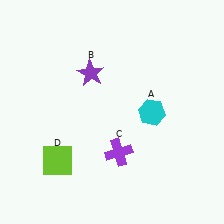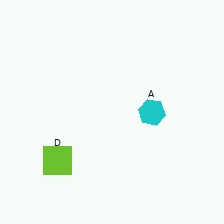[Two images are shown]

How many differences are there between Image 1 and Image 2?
There are 2 differences between the two images.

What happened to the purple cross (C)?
The purple cross (C) was removed in Image 2. It was in the bottom-right area of Image 1.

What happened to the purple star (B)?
The purple star (B) was removed in Image 2. It was in the top-left area of Image 1.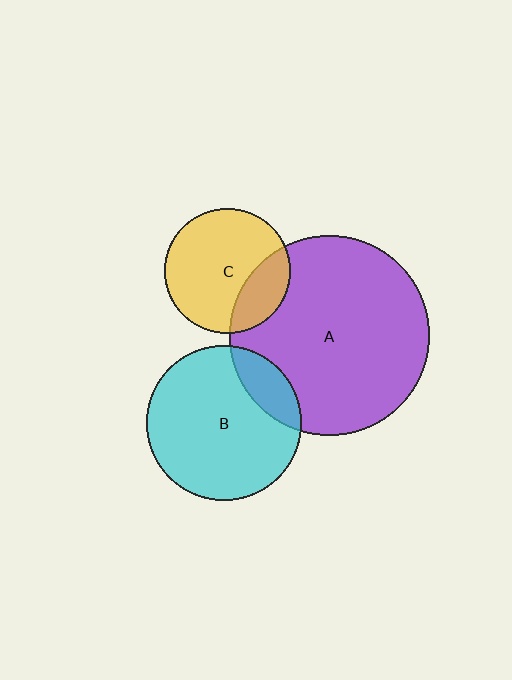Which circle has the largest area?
Circle A (purple).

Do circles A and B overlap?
Yes.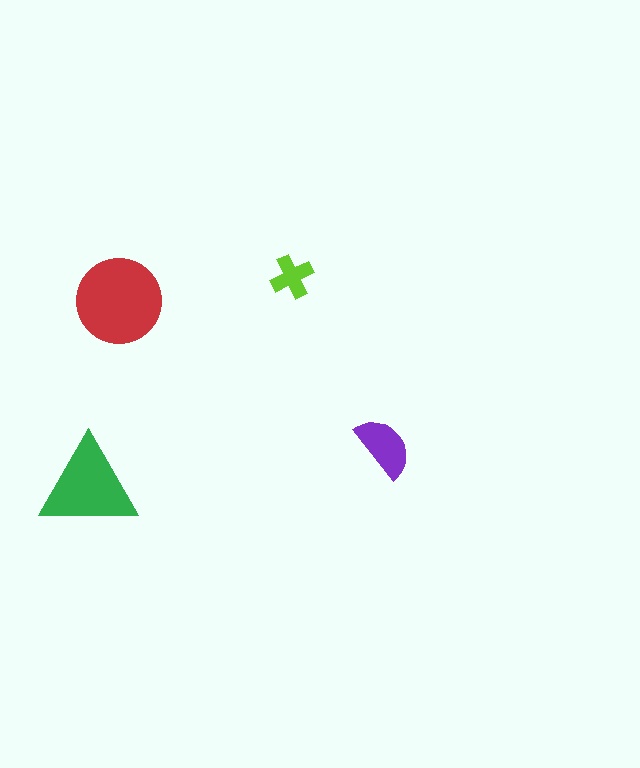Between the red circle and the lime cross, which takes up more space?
The red circle.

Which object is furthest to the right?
The purple semicircle is rightmost.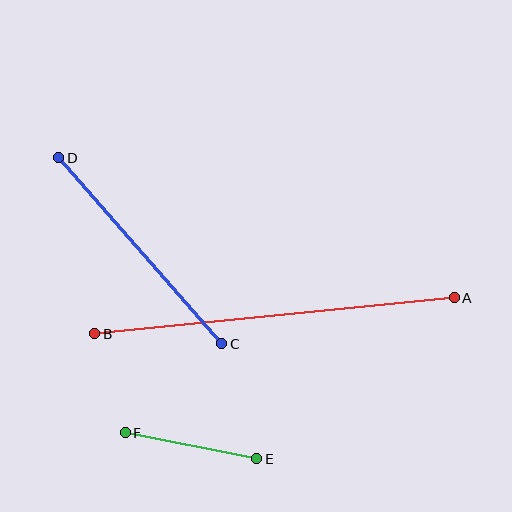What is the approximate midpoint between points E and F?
The midpoint is at approximately (191, 446) pixels.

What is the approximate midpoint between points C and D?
The midpoint is at approximately (140, 251) pixels.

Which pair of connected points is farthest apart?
Points A and B are farthest apart.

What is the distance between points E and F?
The distance is approximately 134 pixels.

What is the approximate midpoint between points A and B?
The midpoint is at approximately (275, 316) pixels.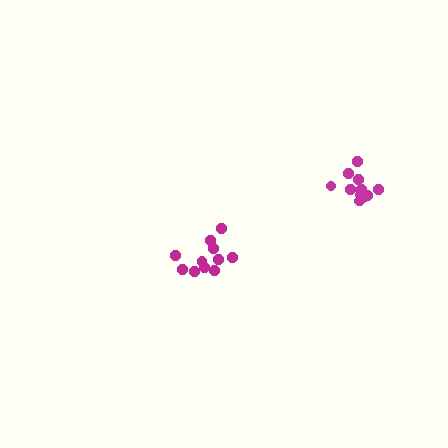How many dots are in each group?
Group 1: 11 dots, Group 2: 11 dots (22 total).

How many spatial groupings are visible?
There are 2 spatial groupings.